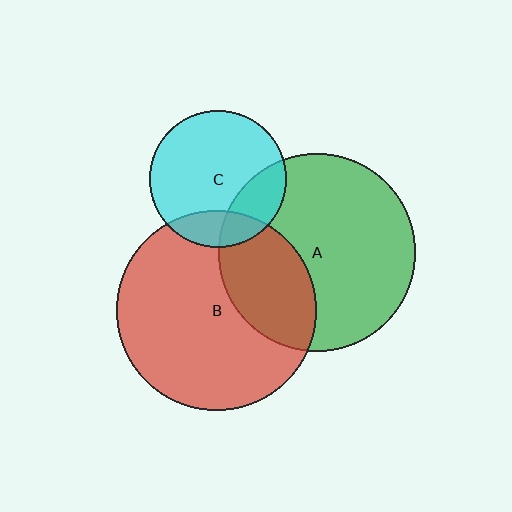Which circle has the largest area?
Circle B (red).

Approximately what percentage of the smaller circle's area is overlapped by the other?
Approximately 30%.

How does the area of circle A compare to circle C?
Approximately 2.1 times.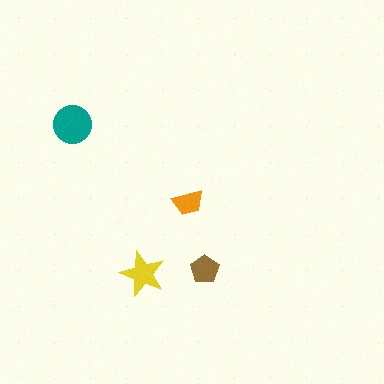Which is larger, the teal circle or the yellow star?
The teal circle.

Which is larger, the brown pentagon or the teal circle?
The teal circle.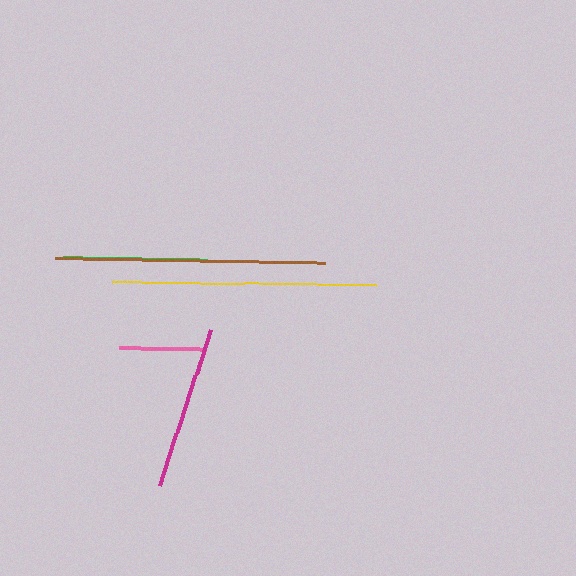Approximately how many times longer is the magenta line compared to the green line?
The magenta line is approximately 1.1 times the length of the green line.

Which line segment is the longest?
The brown line is the longest at approximately 271 pixels.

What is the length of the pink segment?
The pink segment is approximately 86 pixels long.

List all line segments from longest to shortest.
From longest to shortest: brown, yellow, magenta, green, pink.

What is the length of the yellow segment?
The yellow segment is approximately 265 pixels long.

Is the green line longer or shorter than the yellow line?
The yellow line is longer than the green line.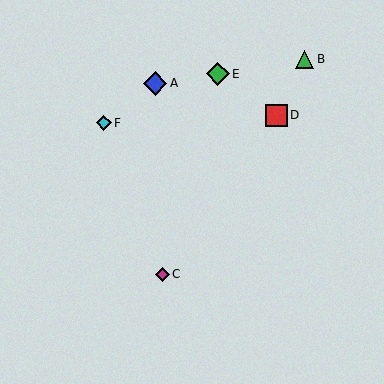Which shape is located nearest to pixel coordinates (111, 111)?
The cyan diamond (labeled F) at (104, 123) is nearest to that location.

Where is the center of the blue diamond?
The center of the blue diamond is at (155, 83).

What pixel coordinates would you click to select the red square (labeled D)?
Click at (276, 115) to select the red square D.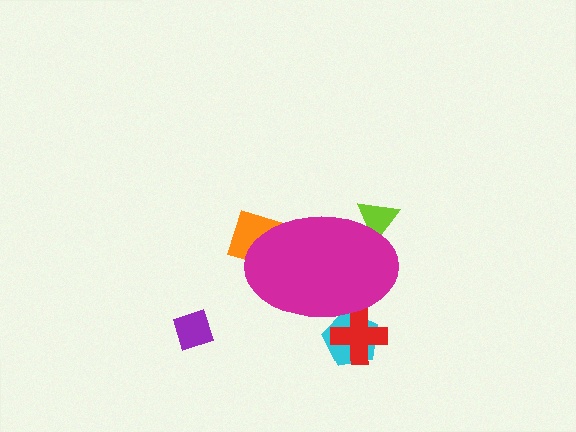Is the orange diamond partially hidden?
Yes, the orange diamond is partially hidden behind the magenta ellipse.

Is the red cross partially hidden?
Yes, the red cross is partially hidden behind the magenta ellipse.